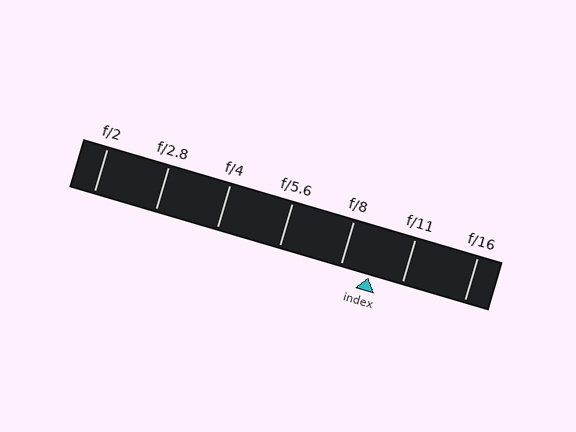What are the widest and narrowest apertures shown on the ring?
The widest aperture shown is f/2 and the narrowest is f/16.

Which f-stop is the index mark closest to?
The index mark is closest to f/8.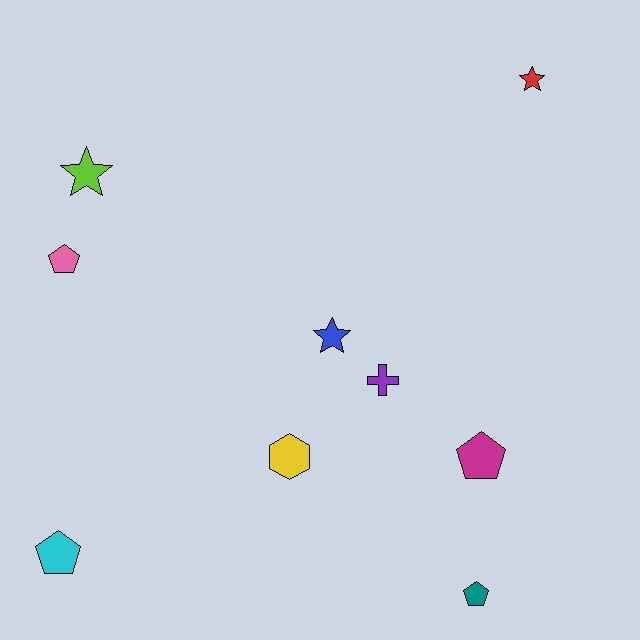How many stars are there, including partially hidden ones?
There are 3 stars.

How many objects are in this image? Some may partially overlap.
There are 9 objects.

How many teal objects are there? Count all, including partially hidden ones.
There is 1 teal object.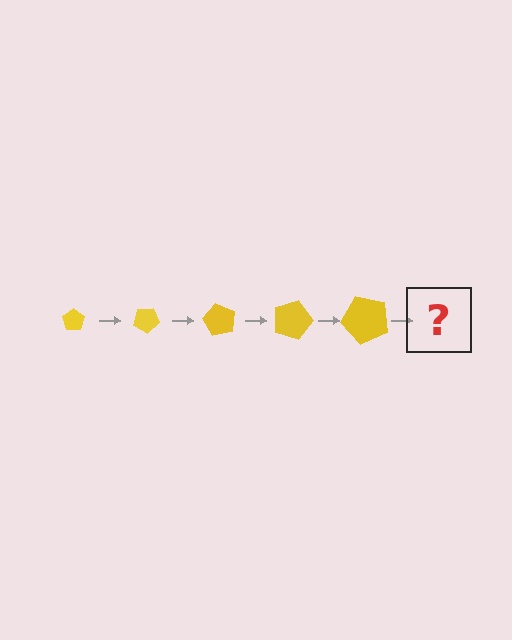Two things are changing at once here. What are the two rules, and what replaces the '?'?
The two rules are that the pentagon grows larger each step and it rotates 30 degrees each step. The '?' should be a pentagon, larger than the previous one and rotated 150 degrees from the start.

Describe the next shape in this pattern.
It should be a pentagon, larger than the previous one and rotated 150 degrees from the start.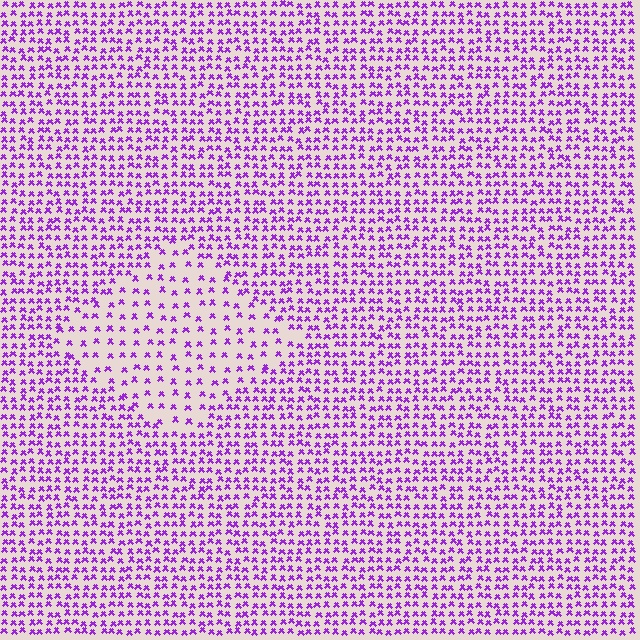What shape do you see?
I see a diamond.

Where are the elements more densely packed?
The elements are more densely packed outside the diamond boundary.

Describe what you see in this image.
The image contains small purple elements arranged at two different densities. A diamond-shaped region is visible where the elements are less densely packed than the surrounding area.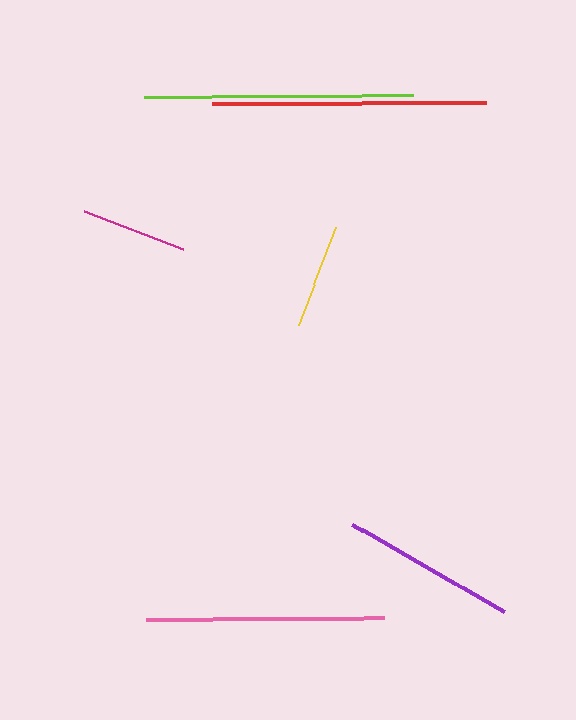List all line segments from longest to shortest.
From longest to shortest: red, lime, pink, purple, magenta, yellow.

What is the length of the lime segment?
The lime segment is approximately 269 pixels long.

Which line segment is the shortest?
The yellow line is the shortest at approximately 105 pixels.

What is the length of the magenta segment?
The magenta segment is approximately 107 pixels long.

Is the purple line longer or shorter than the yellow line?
The purple line is longer than the yellow line.